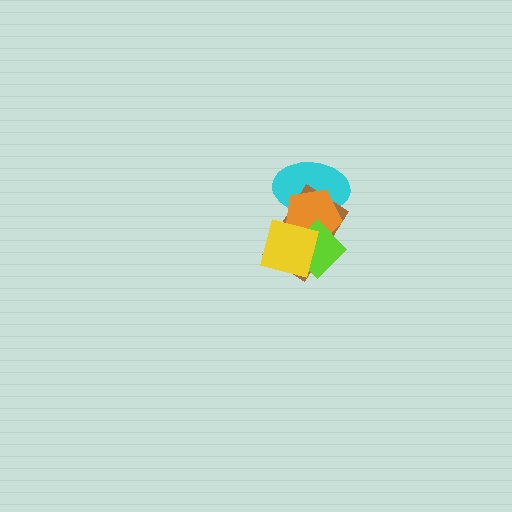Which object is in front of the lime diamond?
The yellow square is in front of the lime diamond.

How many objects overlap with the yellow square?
4 objects overlap with the yellow square.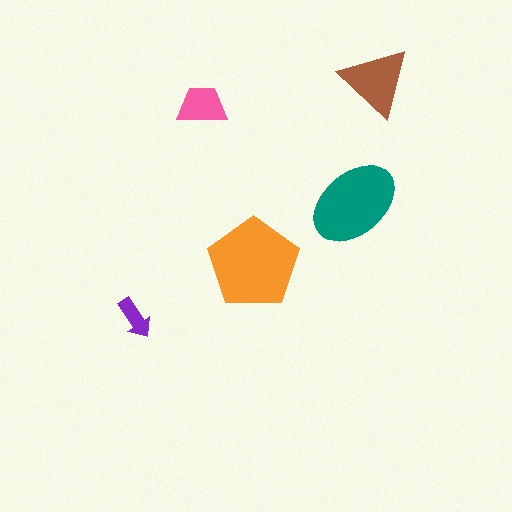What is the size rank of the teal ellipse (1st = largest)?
2nd.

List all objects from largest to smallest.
The orange pentagon, the teal ellipse, the brown triangle, the pink trapezoid, the purple arrow.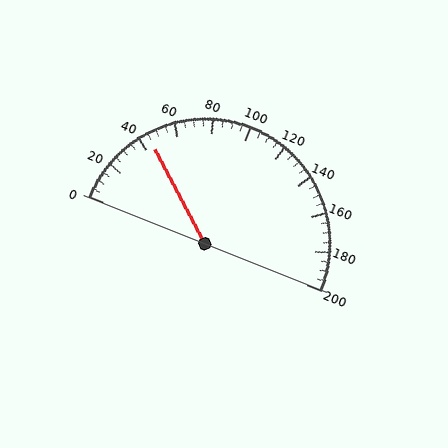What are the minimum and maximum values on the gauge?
The gauge ranges from 0 to 200.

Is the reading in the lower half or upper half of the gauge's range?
The reading is in the lower half of the range (0 to 200).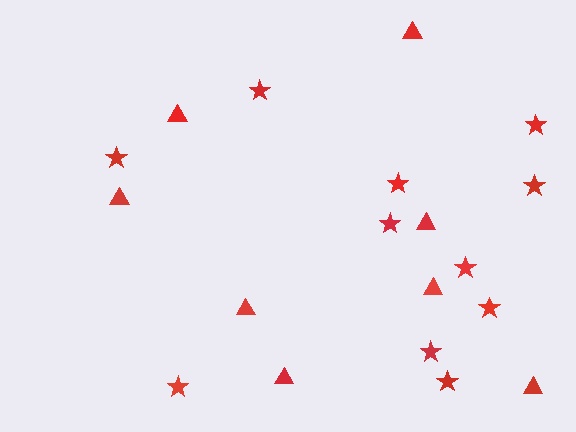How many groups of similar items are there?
There are 2 groups: one group of triangles (8) and one group of stars (11).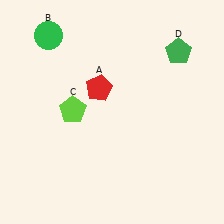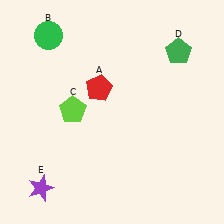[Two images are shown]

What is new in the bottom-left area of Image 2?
A purple star (E) was added in the bottom-left area of Image 2.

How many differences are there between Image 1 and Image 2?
There is 1 difference between the two images.